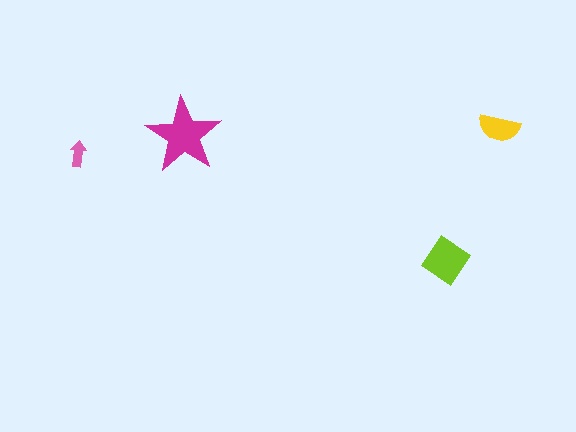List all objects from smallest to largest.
The pink arrow, the yellow semicircle, the lime diamond, the magenta star.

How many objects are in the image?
There are 4 objects in the image.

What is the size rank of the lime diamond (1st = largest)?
2nd.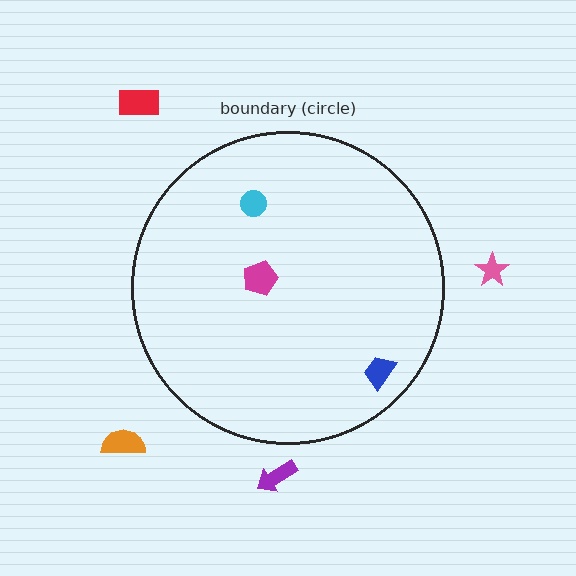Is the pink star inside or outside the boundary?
Outside.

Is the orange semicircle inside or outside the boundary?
Outside.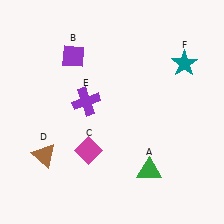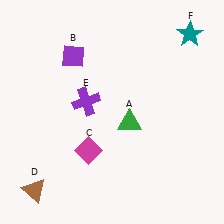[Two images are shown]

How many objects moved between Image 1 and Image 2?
3 objects moved between the two images.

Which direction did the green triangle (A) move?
The green triangle (A) moved up.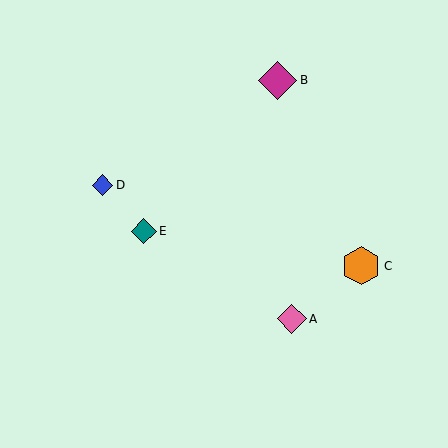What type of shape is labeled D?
Shape D is a blue diamond.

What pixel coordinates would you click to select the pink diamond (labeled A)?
Click at (292, 319) to select the pink diamond A.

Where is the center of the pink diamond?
The center of the pink diamond is at (292, 319).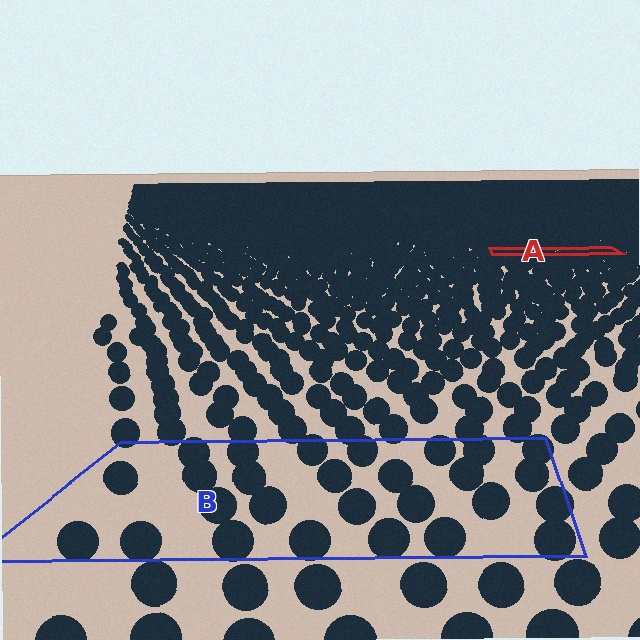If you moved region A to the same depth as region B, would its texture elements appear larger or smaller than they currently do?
They would appear larger. At a closer depth, the same texture elements are projected at a bigger on-screen size.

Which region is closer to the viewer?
Region B is closer. The texture elements there are larger and more spread out.